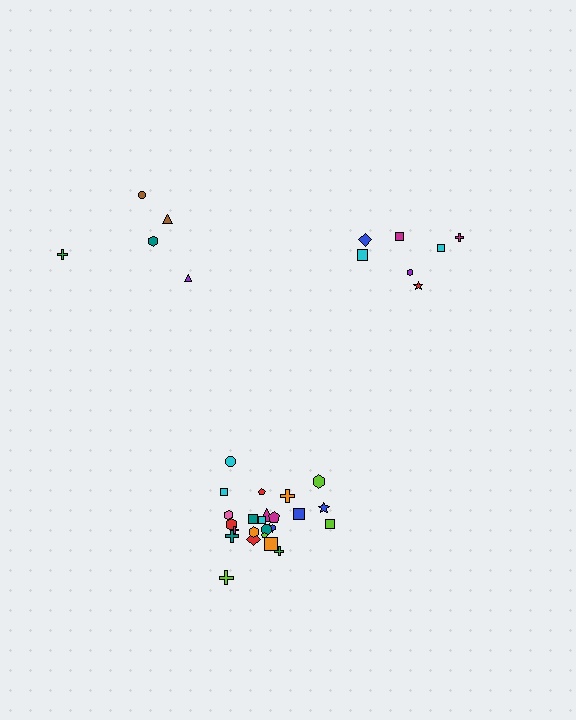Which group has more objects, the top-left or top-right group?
The top-right group.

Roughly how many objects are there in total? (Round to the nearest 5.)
Roughly 35 objects in total.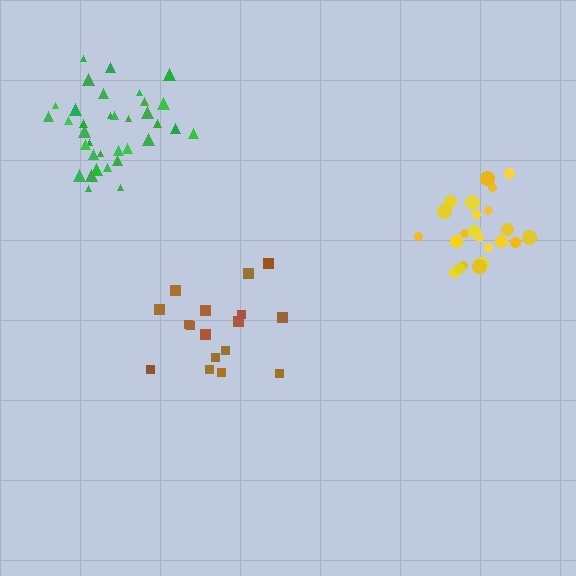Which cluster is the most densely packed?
Yellow.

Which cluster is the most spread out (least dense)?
Brown.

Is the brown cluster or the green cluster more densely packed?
Green.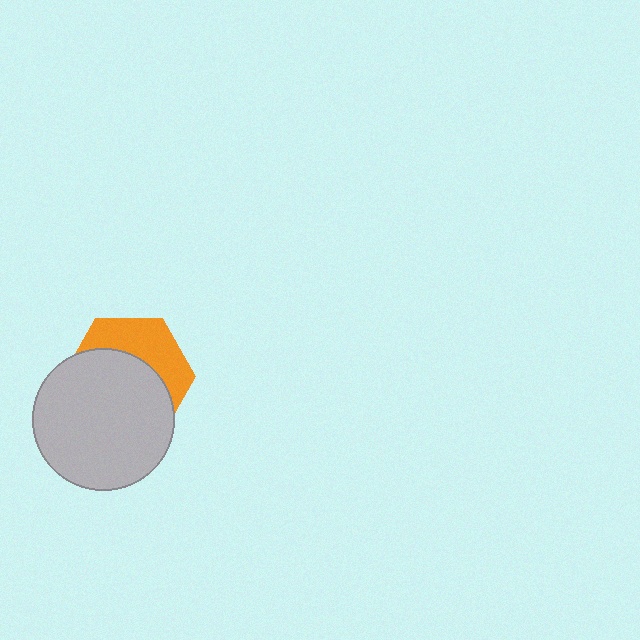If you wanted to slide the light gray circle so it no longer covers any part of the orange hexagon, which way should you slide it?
Slide it down — that is the most direct way to separate the two shapes.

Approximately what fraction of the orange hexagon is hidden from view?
Roughly 62% of the orange hexagon is hidden behind the light gray circle.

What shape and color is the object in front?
The object in front is a light gray circle.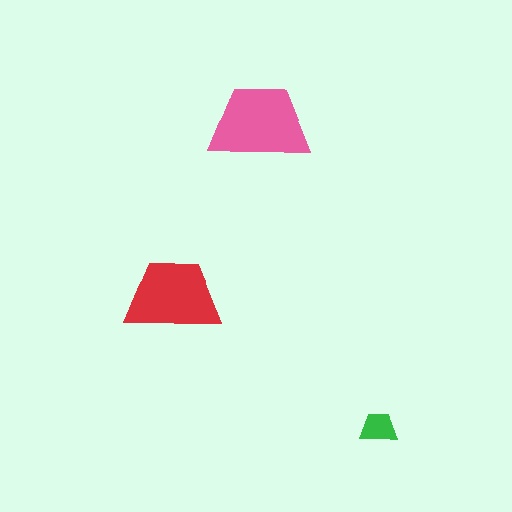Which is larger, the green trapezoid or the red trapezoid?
The red one.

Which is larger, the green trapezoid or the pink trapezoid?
The pink one.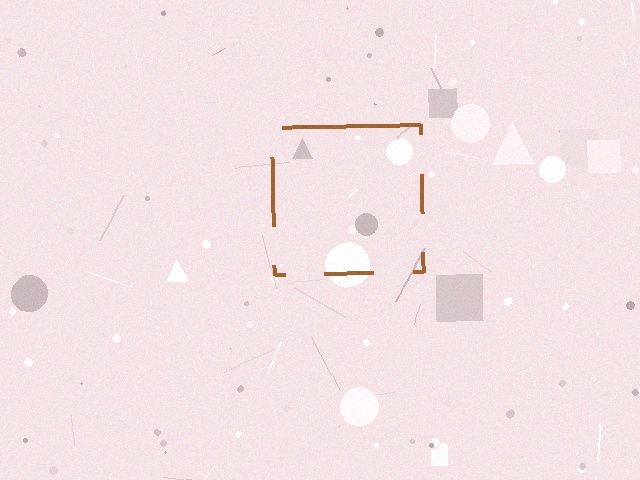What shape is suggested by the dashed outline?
The dashed outline suggests a square.